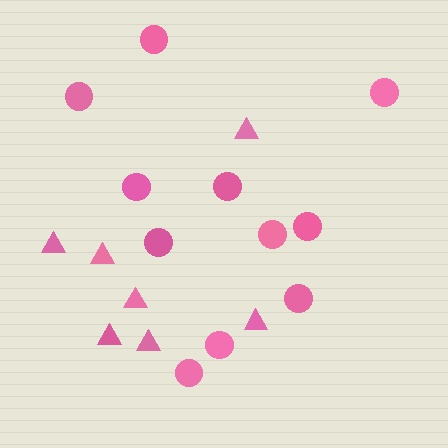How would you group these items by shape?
There are 2 groups: one group of circles (11) and one group of triangles (7).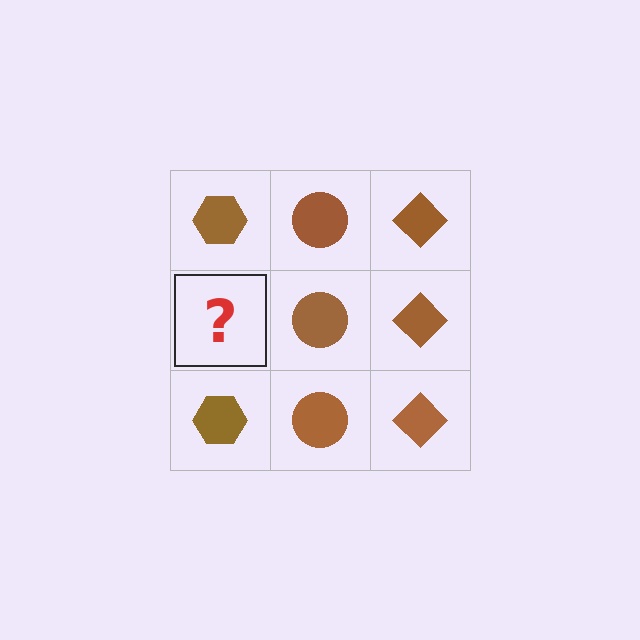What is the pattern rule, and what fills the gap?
The rule is that each column has a consistent shape. The gap should be filled with a brown hexagon.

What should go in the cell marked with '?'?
The missing cell should contain a brown hexagon.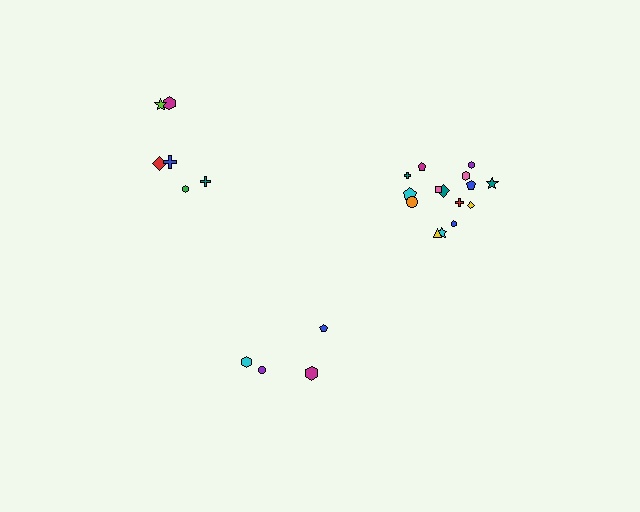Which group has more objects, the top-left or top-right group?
The top-right group.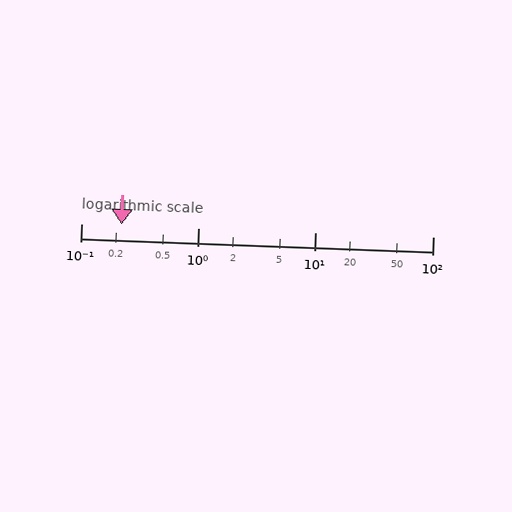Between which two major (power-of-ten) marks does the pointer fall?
The pointer is between 0.1 and 1.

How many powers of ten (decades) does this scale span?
The scale spans 3 decades, from 0.1 to 100.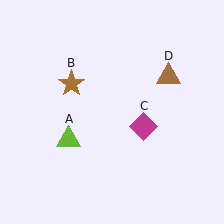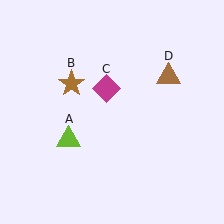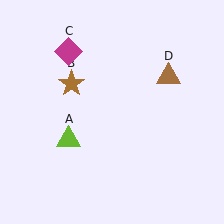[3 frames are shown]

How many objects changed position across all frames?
1 object changed position: magenta diamond (object C).